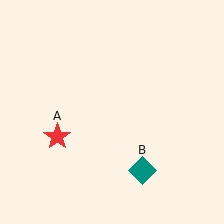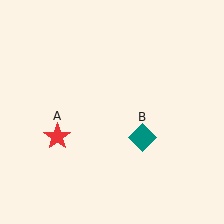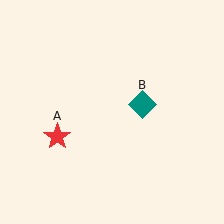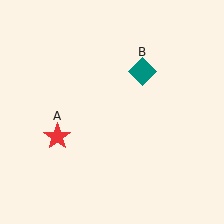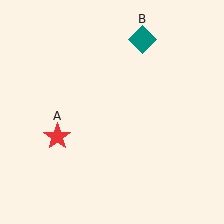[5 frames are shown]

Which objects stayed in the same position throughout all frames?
Red star (object A) remained stationary.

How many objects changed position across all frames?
1 object changed position: teal diamond (object B).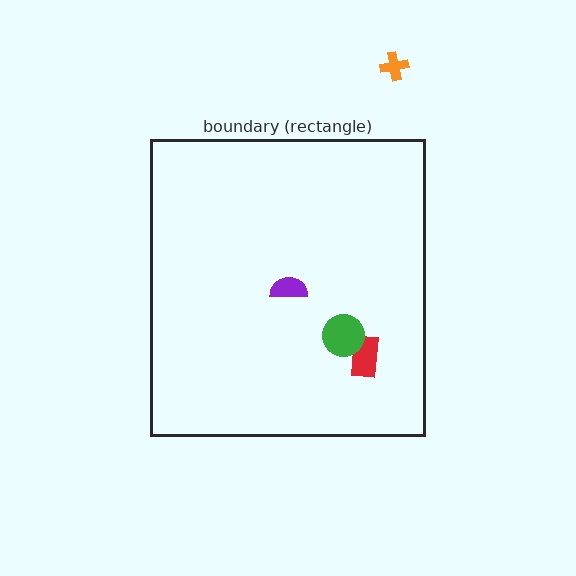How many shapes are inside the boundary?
3 inside, 1 outside.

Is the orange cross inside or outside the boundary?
Outside.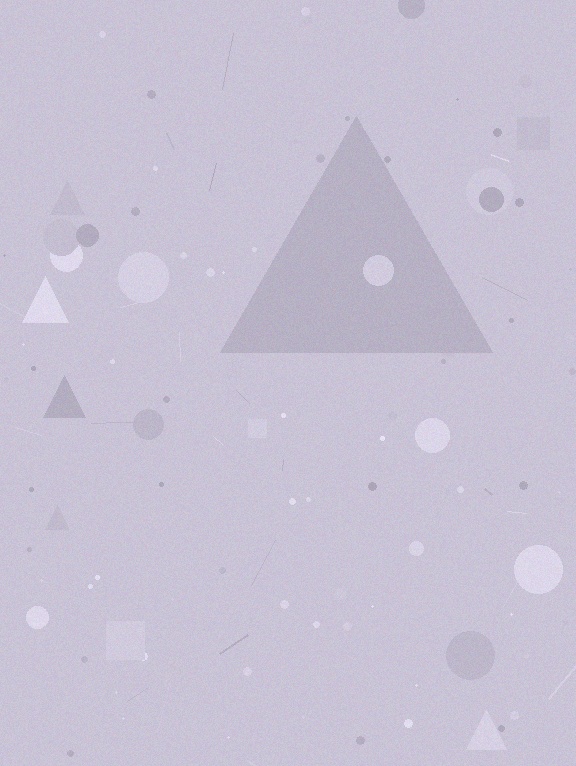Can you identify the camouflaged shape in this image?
The camouflaged shape is a triangle.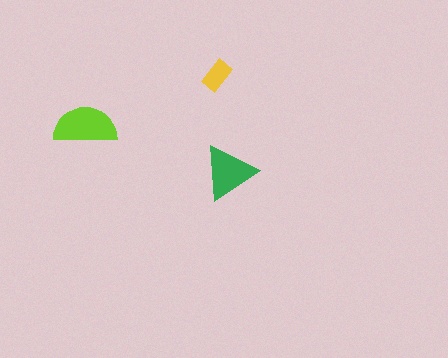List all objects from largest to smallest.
The lime semicircle, the green triangle, the yellow rectangle.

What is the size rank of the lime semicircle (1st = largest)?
1st.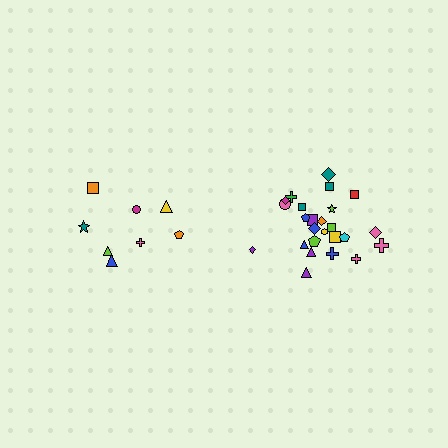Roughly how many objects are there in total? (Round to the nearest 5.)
Roughly 35 objects in total.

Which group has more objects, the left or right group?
The right group.